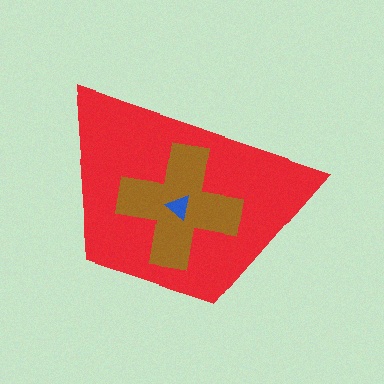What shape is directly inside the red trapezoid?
The brown cross.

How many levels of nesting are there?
3.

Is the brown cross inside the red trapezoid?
Yes.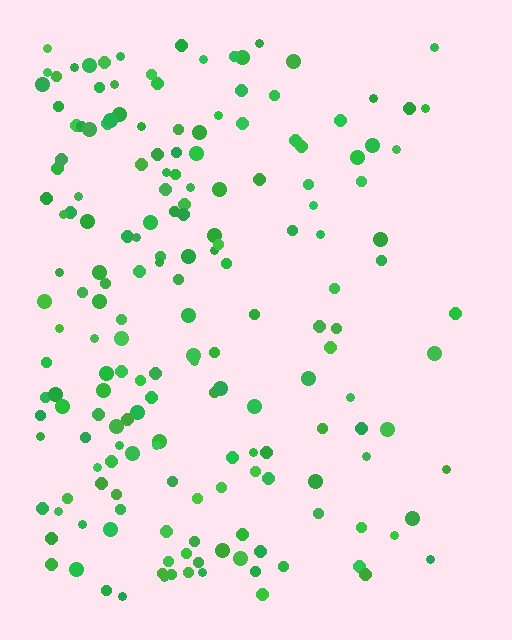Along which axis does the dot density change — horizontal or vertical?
Horizontal.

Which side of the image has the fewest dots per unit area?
The right.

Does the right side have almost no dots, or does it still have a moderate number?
Still a moderate number, just noticeably fewer than the left.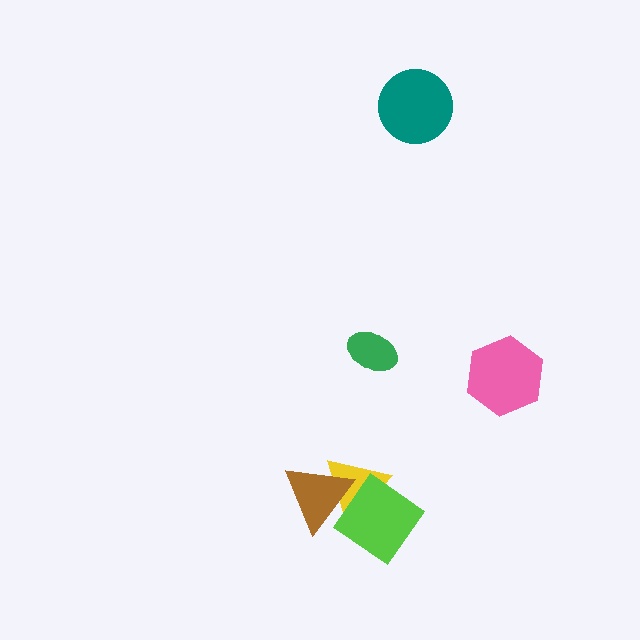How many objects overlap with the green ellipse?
0 objects overlap with the green ellipse.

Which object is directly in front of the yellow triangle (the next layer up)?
The lime diamond is directly in front of the yellow triangle.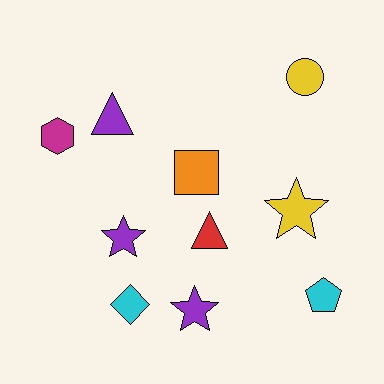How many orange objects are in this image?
There is 1 orange object.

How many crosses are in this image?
There are no crosses.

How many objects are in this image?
There are 10 objects.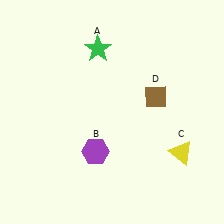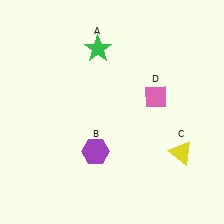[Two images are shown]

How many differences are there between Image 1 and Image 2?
There is 1 difference between the two images.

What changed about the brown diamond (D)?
In Image 1, D is brown. In Image 2, it changed to pink.